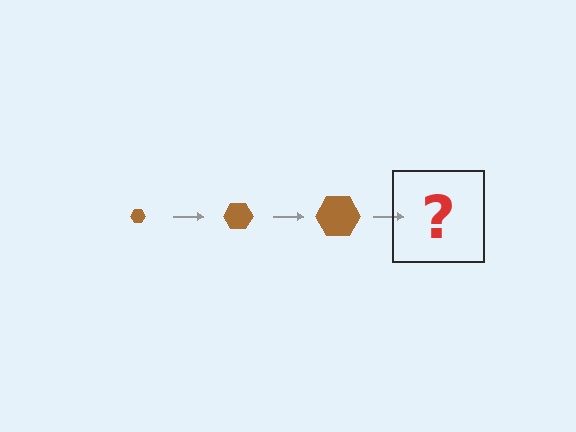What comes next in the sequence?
The next element should be a brown hexagon, larger than the previous one.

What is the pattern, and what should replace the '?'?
The pattern is that the hexagon gets progressively larger each step. The '?' should be a brown hexagon, larger than the previous one.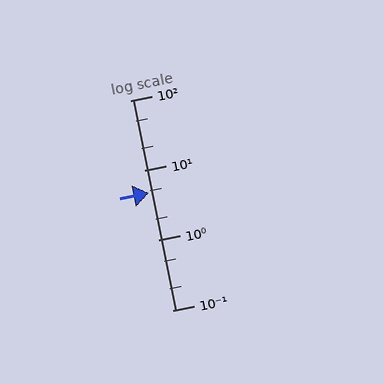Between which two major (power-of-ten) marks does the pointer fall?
The pointer is between 1 and 10.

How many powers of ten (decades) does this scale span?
The scale spans 3 decades, from 0.1 to 100.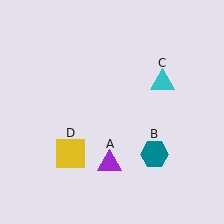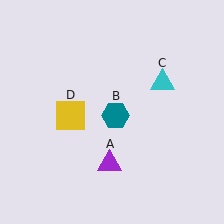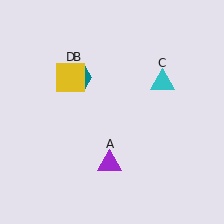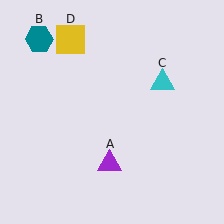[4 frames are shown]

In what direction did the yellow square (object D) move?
The yellow square (object D) moved up.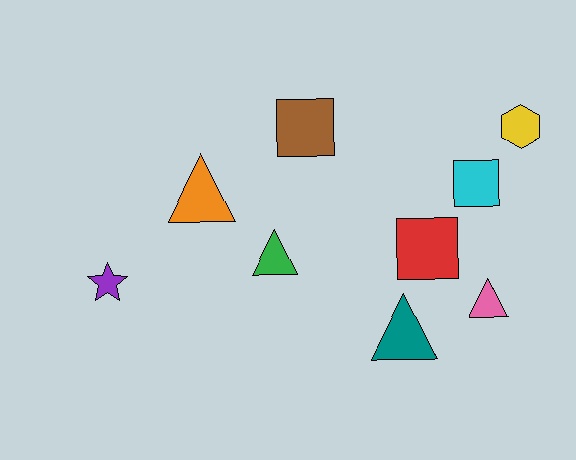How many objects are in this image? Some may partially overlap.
There are 9 objects.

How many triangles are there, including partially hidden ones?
There are 4 triangles.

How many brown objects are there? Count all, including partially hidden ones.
There is 1 brown object.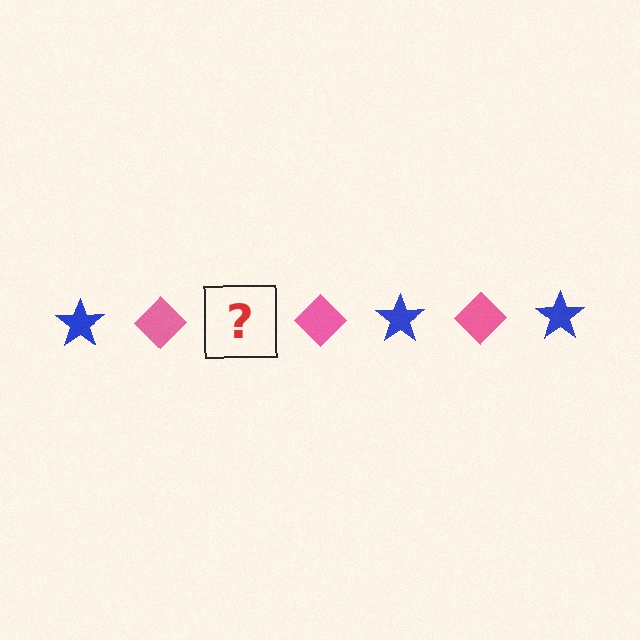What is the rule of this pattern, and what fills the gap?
The rule is that the pattern alternates between blue star and pink diamond. The gap should be filled with a blue star.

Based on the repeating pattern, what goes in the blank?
The blank should be a blue star.